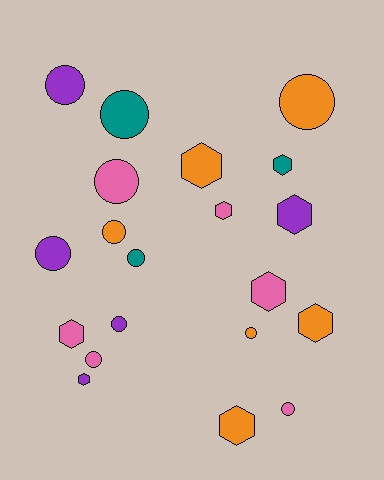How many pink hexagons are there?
There are 3 pink hexagons.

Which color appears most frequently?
Orange, with 6 objects.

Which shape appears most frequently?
Circle, with 11 objects.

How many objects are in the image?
There are 20 objects.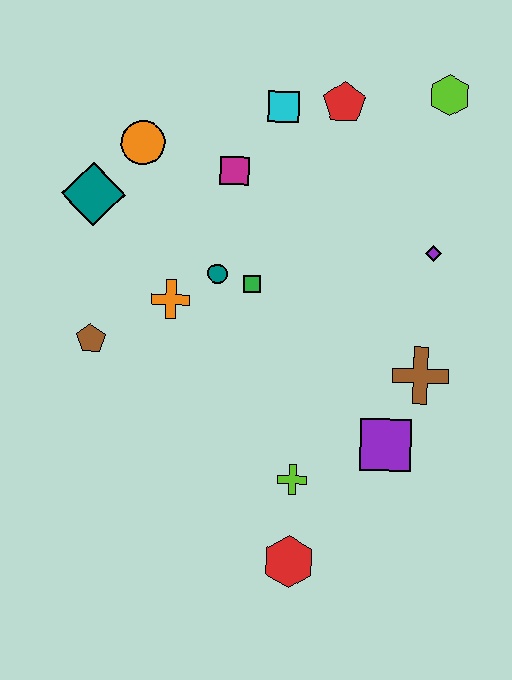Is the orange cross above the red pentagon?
No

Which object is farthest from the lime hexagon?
The red hexagon is farthest from the lime hexagon.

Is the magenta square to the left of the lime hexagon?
Yes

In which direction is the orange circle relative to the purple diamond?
The orange circle is to the left of the purple diamond.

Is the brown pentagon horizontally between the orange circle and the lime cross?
No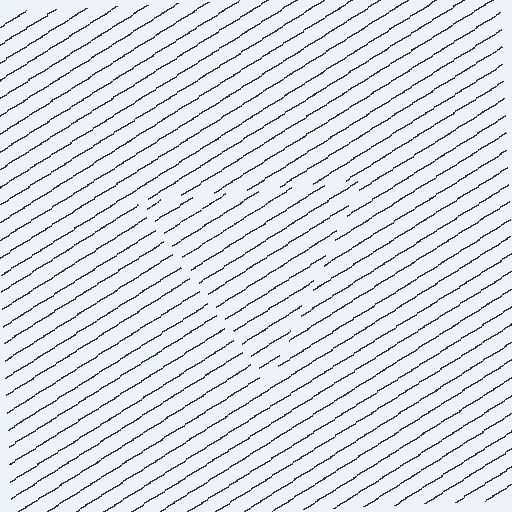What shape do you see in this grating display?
An illusory triangle. The interior of the shape contains the same grating, shifted by half a period — the contour is defined by the phase discontinuity where line-ends from the inner and outer gratings abut.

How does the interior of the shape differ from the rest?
The interior of the shape contains the same grating, shifted by half a period — the contour is defined by the phase discontinuity where line-ends from the inner and outer gratings abut.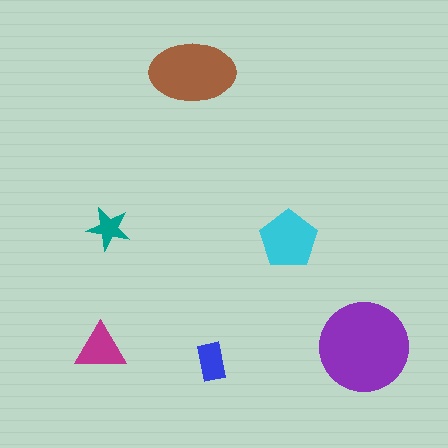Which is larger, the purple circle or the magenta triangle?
The purple circle.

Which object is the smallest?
The teal star.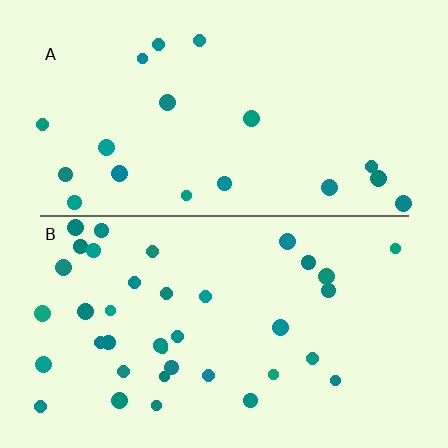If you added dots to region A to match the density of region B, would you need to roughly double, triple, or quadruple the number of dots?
Approximately double.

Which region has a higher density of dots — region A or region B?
B (the bottom).